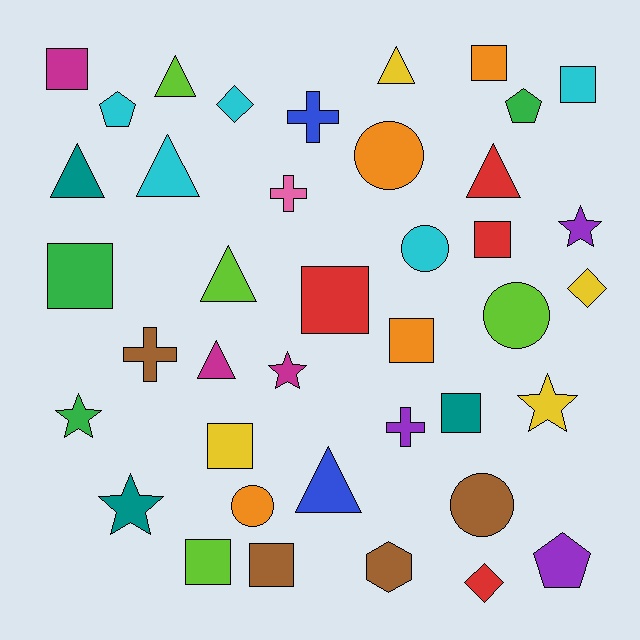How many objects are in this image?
There are 40 objects.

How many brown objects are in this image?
There are 4 brown objects.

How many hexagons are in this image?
There is 1 hexagon.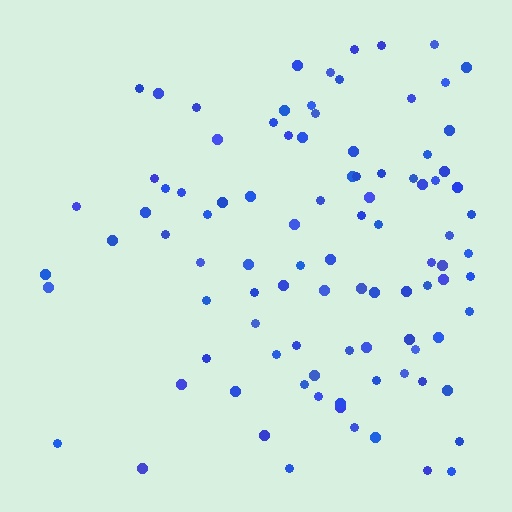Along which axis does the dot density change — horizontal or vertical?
Horizontal.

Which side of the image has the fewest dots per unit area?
The left.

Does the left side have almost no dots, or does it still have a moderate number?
Still a moderate number, just noticeably fewer than the right.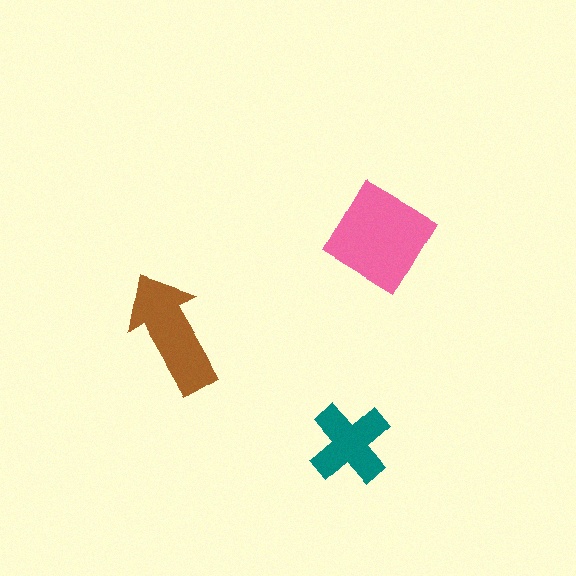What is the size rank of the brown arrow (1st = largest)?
2nd.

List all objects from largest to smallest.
The pink diamond, the brown arrow, the teal cross.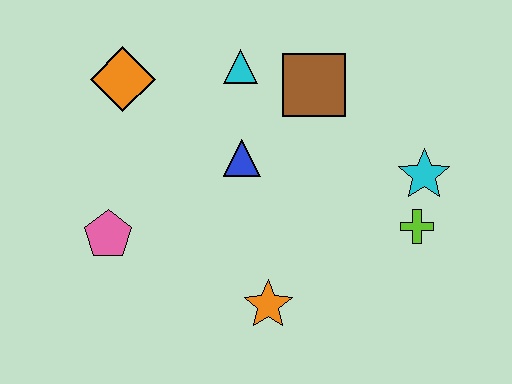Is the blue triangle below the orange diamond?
Yes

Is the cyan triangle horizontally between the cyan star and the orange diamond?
Yes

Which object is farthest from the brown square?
The pink pentagon is farthest from the brown square.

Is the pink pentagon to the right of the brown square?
No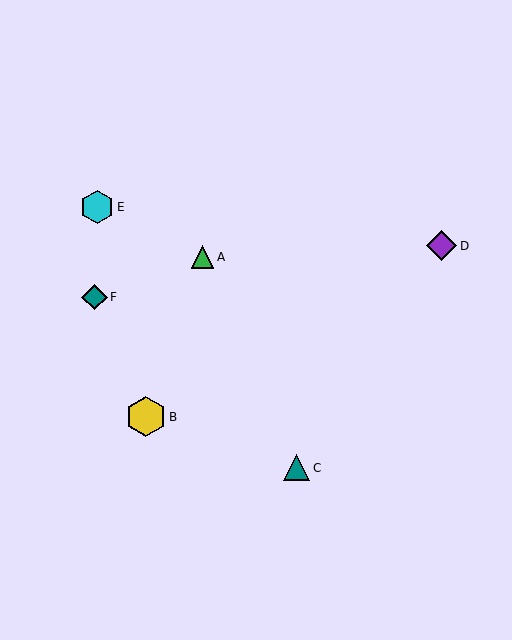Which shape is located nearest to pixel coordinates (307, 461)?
The teal triangle (labeled C) at (297, 468) is nearest to that location.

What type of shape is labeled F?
Shape F is a teal diamond.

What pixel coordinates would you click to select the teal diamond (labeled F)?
Click at (95, 297) to select the teal diamond F.